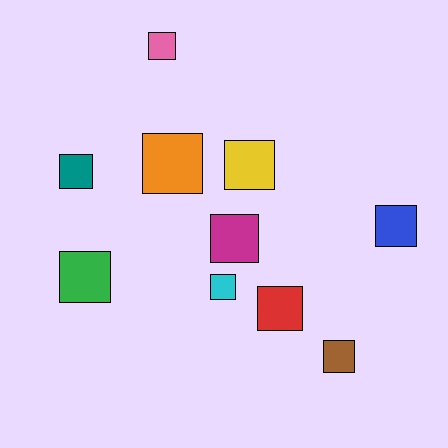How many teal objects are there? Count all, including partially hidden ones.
There is 1 teal object.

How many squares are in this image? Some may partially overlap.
There are 10 squares.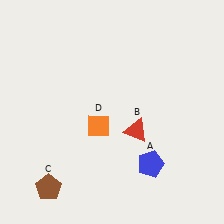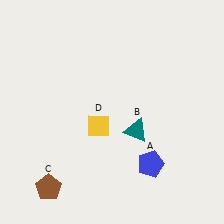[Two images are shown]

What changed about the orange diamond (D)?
In Image 1, D is orange. In Image 2, it changed to yellow.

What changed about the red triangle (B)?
In Image 1, B is red. In Image 2, it changed to teal.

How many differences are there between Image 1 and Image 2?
There are 2 differences between the two images.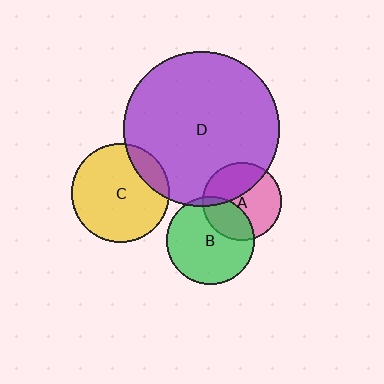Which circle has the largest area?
Circle D (purple).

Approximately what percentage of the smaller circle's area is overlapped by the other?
Approximately 35%.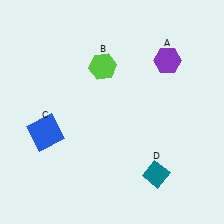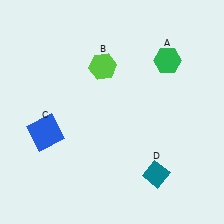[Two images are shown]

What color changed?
The hexagon (A) changed from purple in Image 1 to green in Image 2.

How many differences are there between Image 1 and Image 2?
There is 1 difference between the two images.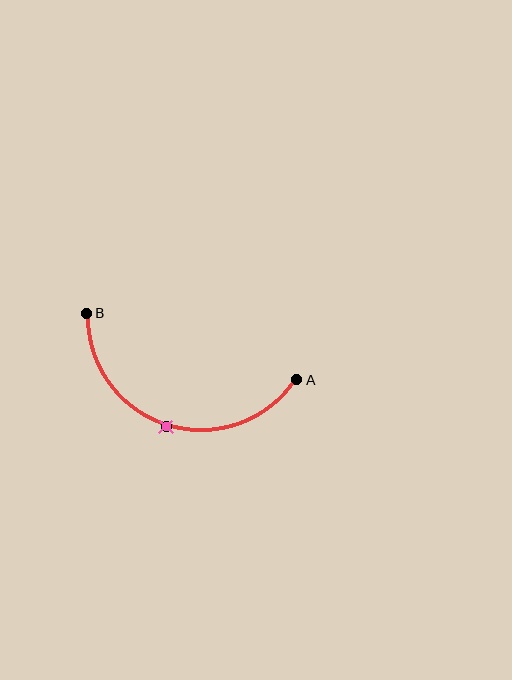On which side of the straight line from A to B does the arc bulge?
The arc bulges below the straight line connecting A and B.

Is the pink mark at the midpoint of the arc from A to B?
Yes. The pink mark lies on the arc at equal arc-length from both A and B — it is the arc midpoint.